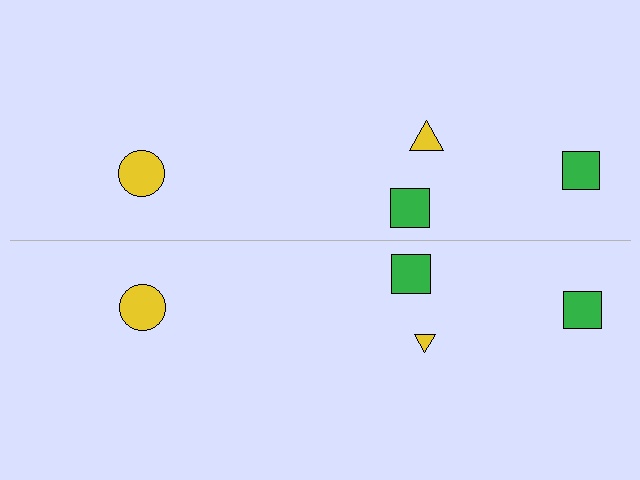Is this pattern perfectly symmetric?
No, the pattern is not perfectly symmetric. The yellow triangle on the bottom side has a different size than its mirror counterpart.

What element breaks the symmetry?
The yellow triangle on the bottom side has a different size than its mirror counterpart.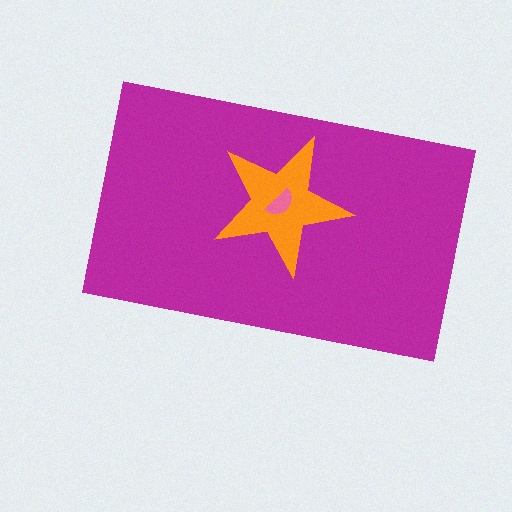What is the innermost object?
The pink semicircle.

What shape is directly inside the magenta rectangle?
The orange star.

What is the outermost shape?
The magenta rectangle.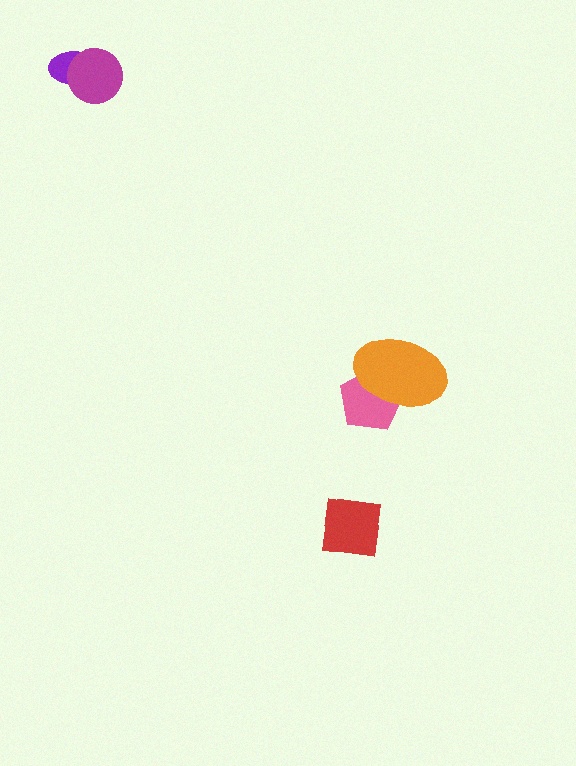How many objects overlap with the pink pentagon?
1 object overlaps with the pink pentagon.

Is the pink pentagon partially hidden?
Yes, it is partially covered by another shape.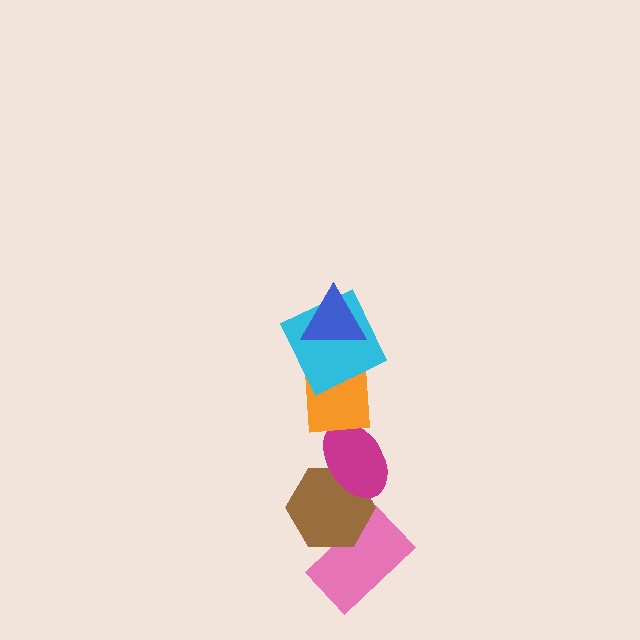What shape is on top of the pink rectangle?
The brown hexagon is on top of the pink rectangle.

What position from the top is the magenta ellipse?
The magenta ellipse is 4th from the top.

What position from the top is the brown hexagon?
The brown hexagon is 5th from the top.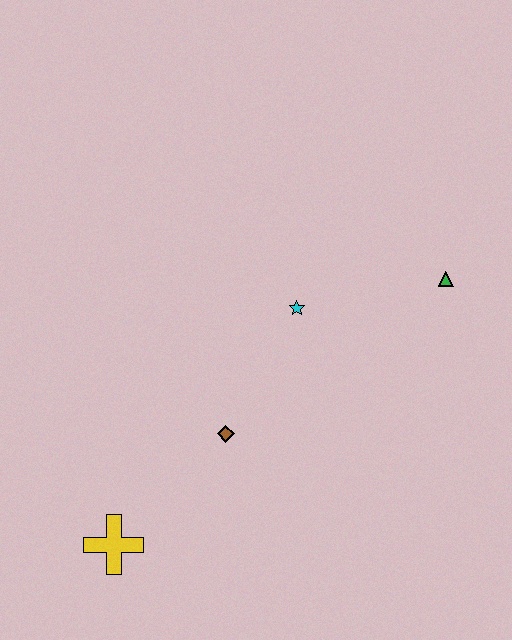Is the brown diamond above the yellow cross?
Yes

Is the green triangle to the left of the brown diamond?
No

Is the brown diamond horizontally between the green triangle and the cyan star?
No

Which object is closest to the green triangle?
The cyan star is closest to the green triangle.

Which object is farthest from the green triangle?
The yellow cross is farthest from the green triangle.